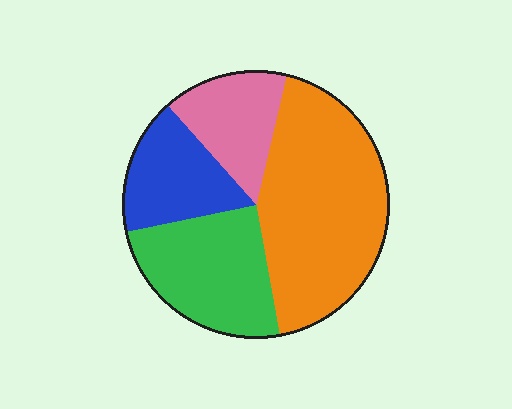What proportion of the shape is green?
Green covers about 25% of the shape.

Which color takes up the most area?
Orange, at roughly 45%.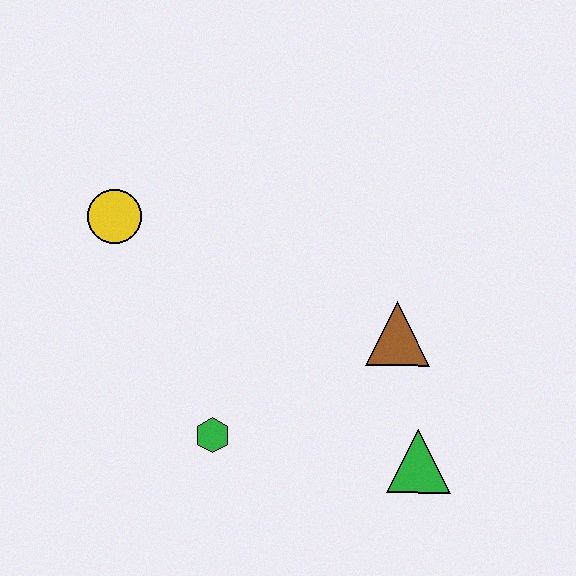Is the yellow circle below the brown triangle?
No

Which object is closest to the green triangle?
The brown triangle is closest to the green triangle.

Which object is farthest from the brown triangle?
The yellow circle is farthest from the brown triangle.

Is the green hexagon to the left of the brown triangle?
Yes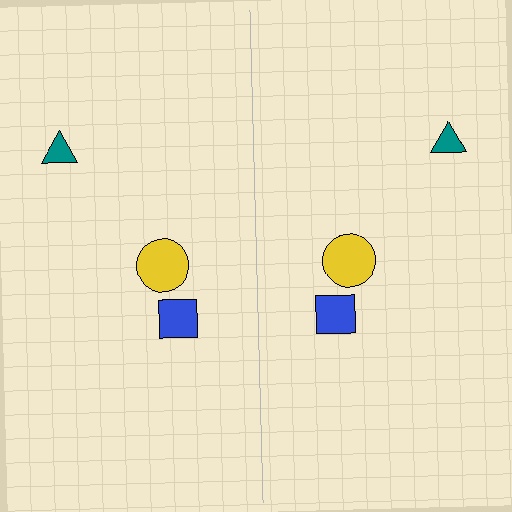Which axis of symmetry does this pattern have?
The pattern has a vertical axis of symmetry running through the center of the image.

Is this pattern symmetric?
Yes, this pattern has bilateral (reflection) symmetry.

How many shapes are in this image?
There are 6 shapes in this image.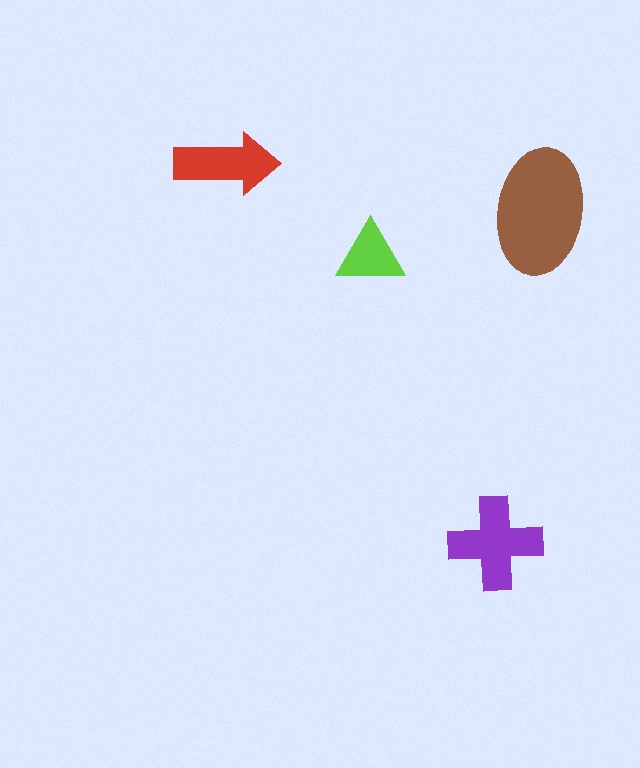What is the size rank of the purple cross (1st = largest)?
2nd.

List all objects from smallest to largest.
The lime triangle, the red arrow, the purple cross, the brown ellipse.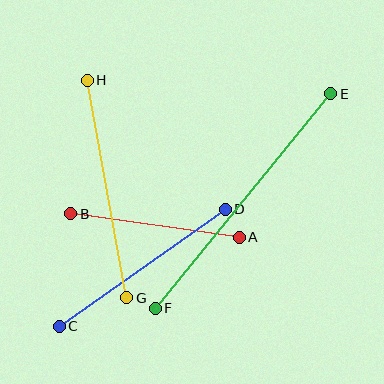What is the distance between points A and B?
The distance is approximately 170 pixels.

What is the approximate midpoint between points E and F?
The midpoint is at approximately (243, 201) pixels.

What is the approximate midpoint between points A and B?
The midpoint is at approximately (155, 226) pixels.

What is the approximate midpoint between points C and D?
The midpoint is at approximately (142, 268) pixels.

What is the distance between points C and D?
The distance is approximately 203 pixels.